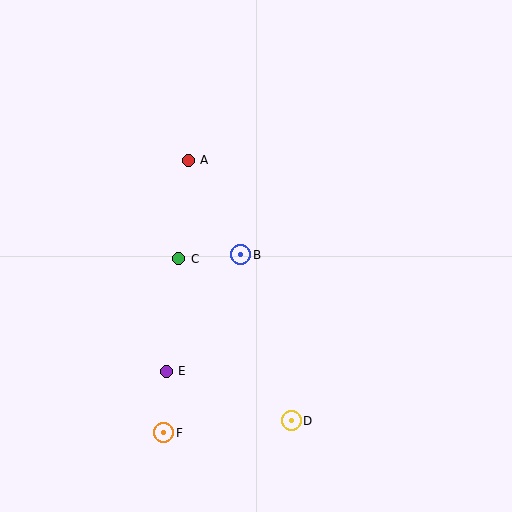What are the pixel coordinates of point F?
Point F is at (164, 433).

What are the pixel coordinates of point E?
Point E is at (166, 371).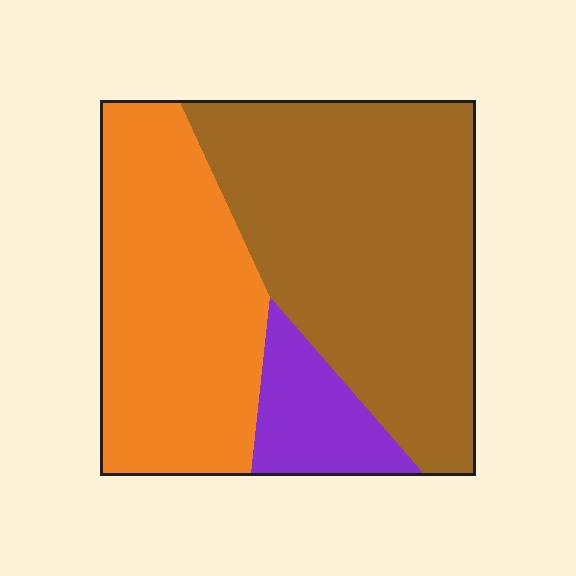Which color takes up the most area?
Brown, at roughly 50%.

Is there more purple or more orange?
Orange.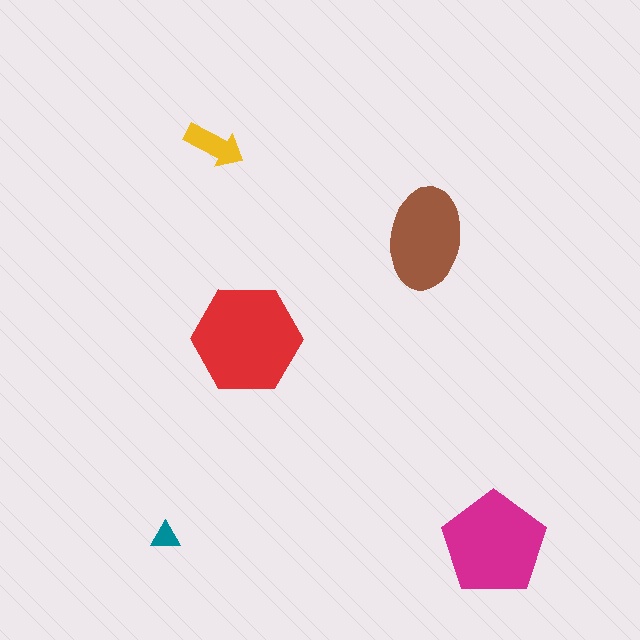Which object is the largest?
The red hexagon.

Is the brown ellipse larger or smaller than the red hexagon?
Smaller.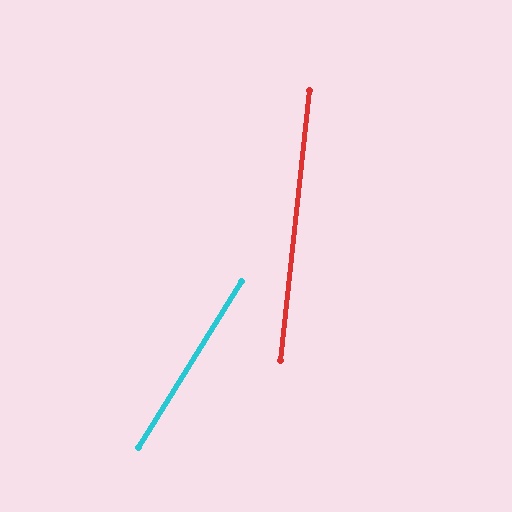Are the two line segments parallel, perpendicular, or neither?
Neither parallel nor perpendicular — they differ by about 26°.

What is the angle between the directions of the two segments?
Approximately 26 degrees.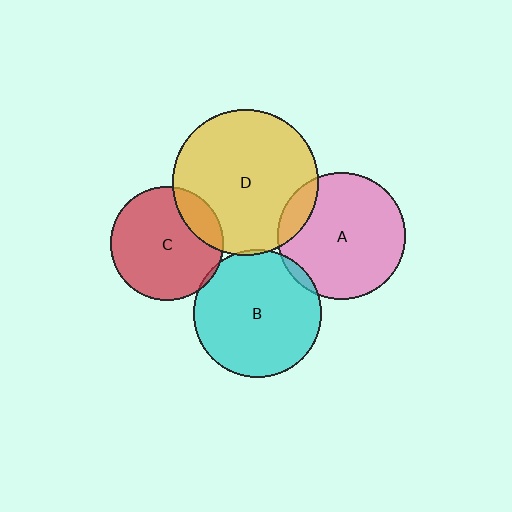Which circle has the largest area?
Circle D (yellow).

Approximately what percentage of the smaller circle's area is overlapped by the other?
Approximately 5%.